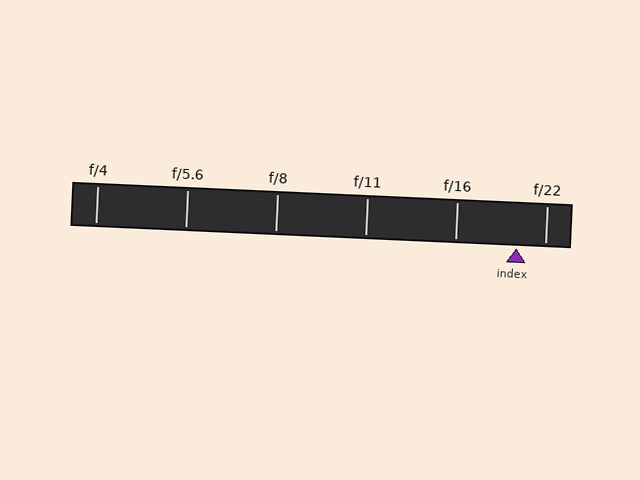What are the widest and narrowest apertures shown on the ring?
The widest aperture shown is f/4 and the narrowest is f/22.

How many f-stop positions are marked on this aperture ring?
There are 6 f-stop positions marked.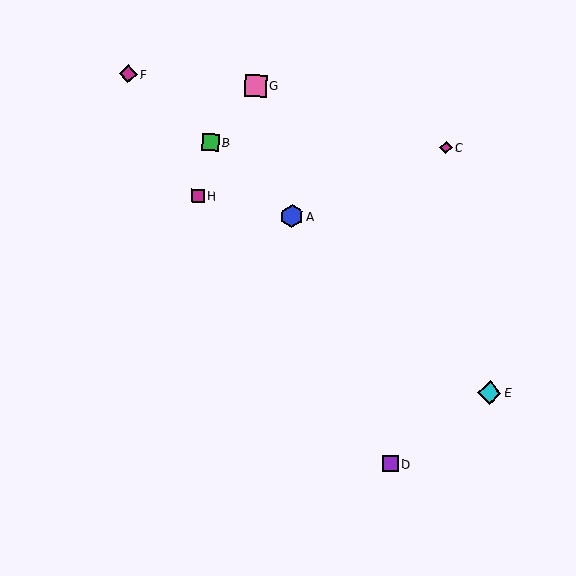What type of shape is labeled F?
Shape F is a magenta diamond.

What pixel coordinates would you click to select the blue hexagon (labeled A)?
Click at (291, 216) to select the blue hexagon A.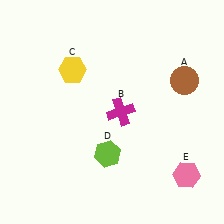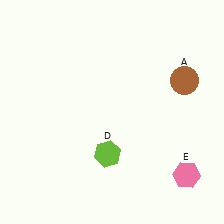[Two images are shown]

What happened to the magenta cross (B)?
The magenta cross (B) was removed in Image 2. It was in the top-right area of Image 1.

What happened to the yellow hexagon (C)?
The yellow hexagon (C) was removed in Image 2. It was in the top-left area of Image 1.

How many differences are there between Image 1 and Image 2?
There are 2 differences between the two images.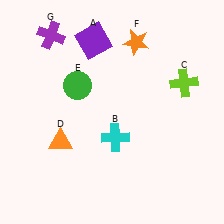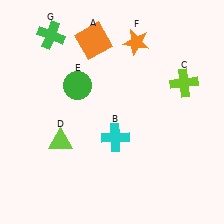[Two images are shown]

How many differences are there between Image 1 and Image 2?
There are 3 differences between the two images.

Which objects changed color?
A changed from purple to orange. D changed from orange to lime. G changed from purple to green.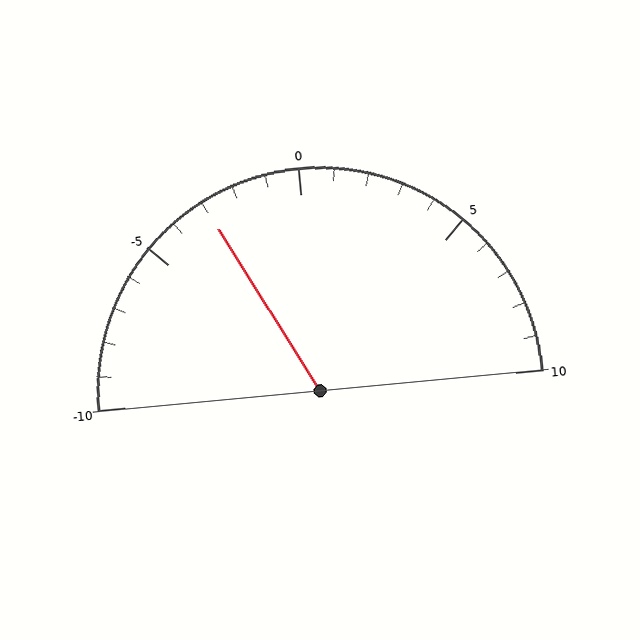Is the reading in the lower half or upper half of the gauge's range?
The reading is in the lower half of the range (-10 to 10).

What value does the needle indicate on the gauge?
The needle indicates approximately -3.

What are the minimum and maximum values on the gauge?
The gauge ranges from -10 to 10.